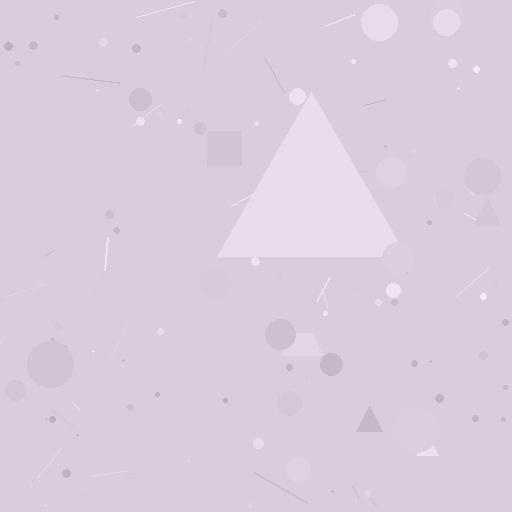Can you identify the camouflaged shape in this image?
The camouflaged shape is a triangle.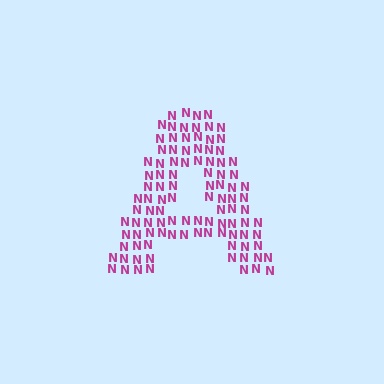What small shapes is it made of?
It is made of small letter N's.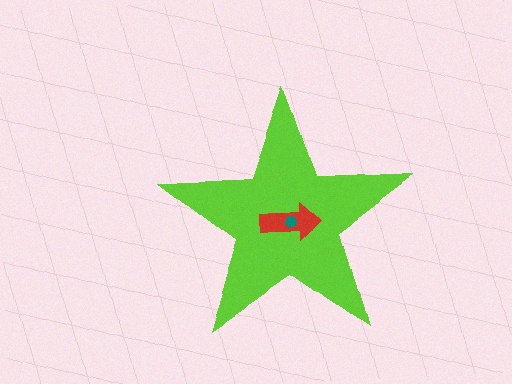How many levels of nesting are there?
3.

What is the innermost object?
The teal pentagon.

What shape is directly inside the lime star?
The red arrow.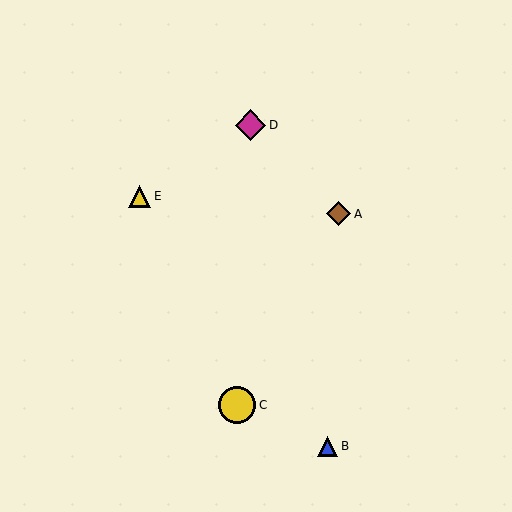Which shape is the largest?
The yellow circle (labeled C) is the largest.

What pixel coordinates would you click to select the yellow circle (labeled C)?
Click at (237, 405) to select the yellow circle C.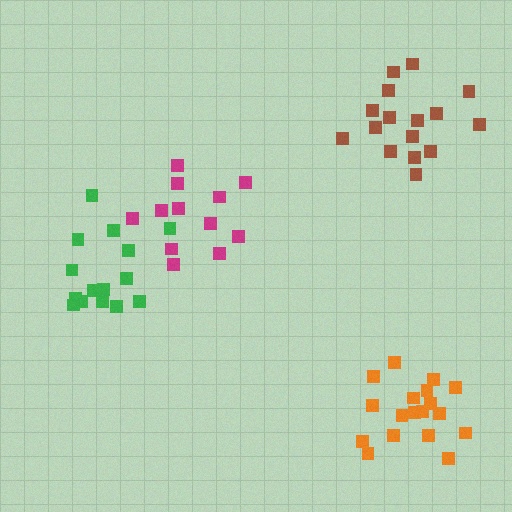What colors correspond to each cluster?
The clusters are colored: brown, magenta, orange, green.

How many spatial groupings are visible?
There are 4 spatial groupings.